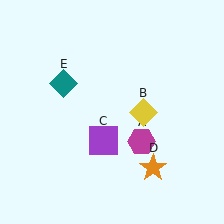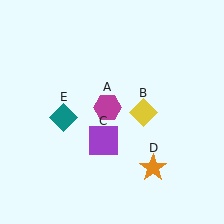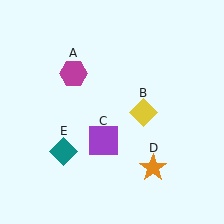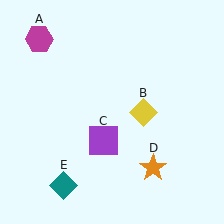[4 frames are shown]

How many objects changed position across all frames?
2 objects changed position: magenta hexagon (object A), teal diamond (object E).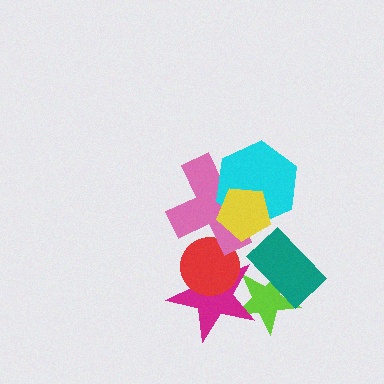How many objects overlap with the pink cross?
3 objects overlap with the pink cross.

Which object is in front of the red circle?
The pink cross is in front of the red circle.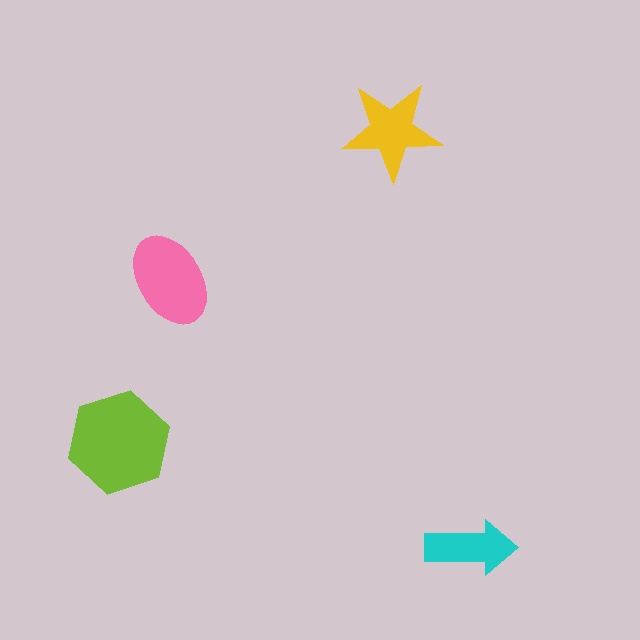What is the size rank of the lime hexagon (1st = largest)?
1st.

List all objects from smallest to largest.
The cyan arrow, the yellow star, the pink ellipse, the lime hexagon.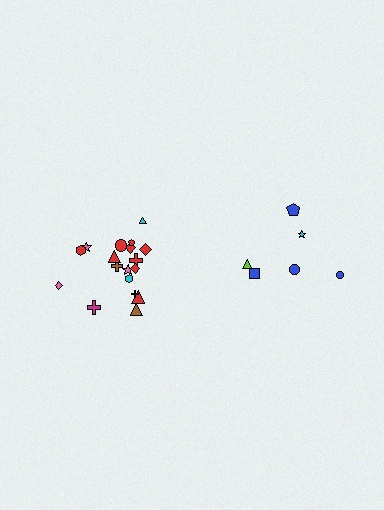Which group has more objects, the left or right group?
The left group.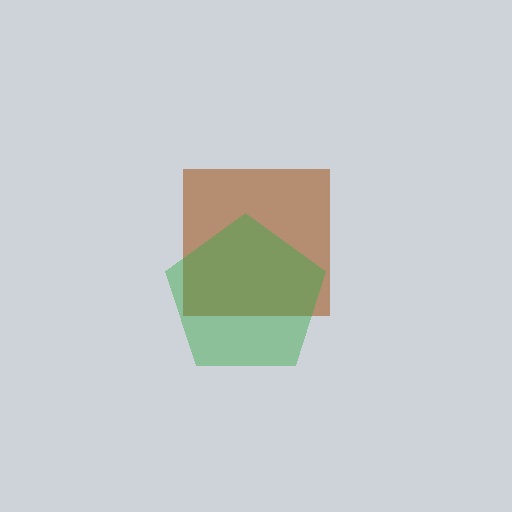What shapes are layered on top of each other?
The layered shapes are: a brown square, a green pentagon.